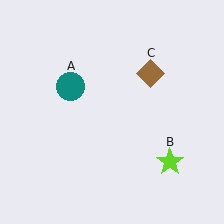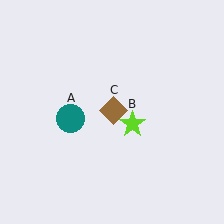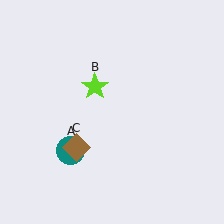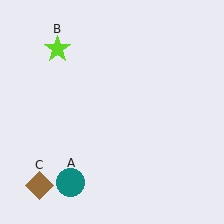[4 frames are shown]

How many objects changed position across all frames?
3 objects changed position: teal circle (object A), lime star (object B), brown diamond (object C).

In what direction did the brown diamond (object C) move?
The brown diamond (object C) moved down and to the left.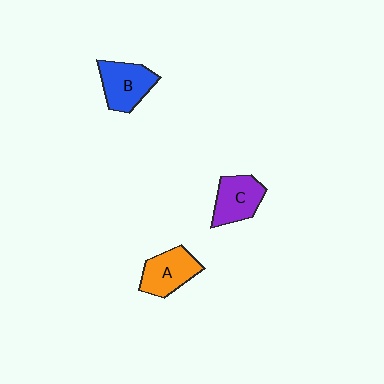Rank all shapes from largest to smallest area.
From largest to smallest: B (blue), A (orange), C (purple).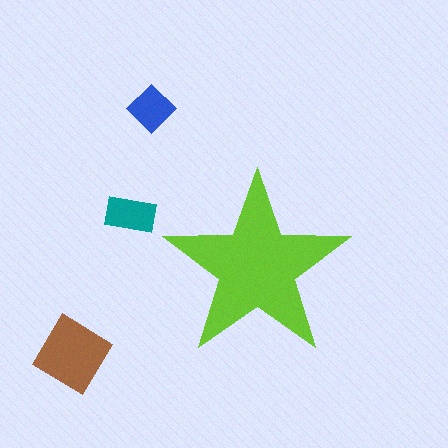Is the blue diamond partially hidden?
No, the blue diamond is fully visible.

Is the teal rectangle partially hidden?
No, the teal rectangle is fully visible.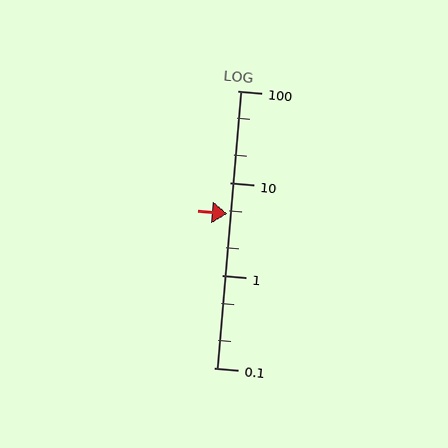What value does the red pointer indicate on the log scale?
The pointer indicates approximately 4.7.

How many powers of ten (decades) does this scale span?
The scale spans 3 decades, from 0.1 to 100.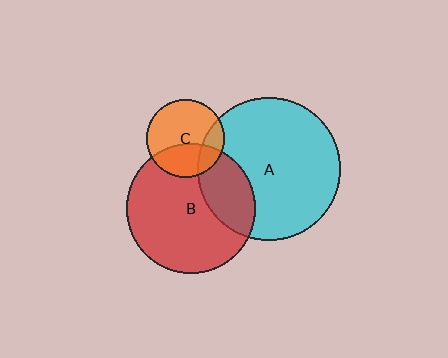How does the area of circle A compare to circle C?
Approximately 3.3 times.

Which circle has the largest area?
Circle A (cyan).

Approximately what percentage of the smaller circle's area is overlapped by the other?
Approximately 25%.